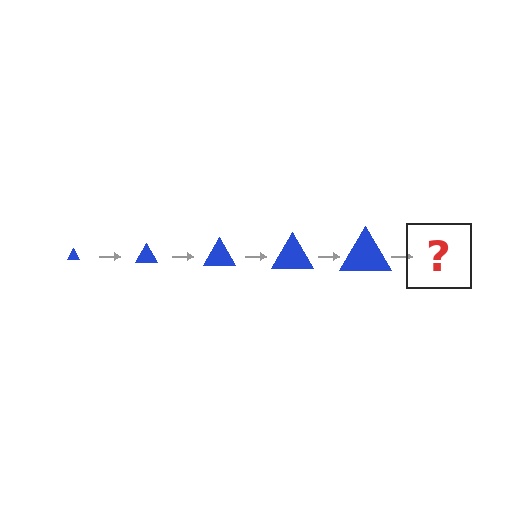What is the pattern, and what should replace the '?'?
The pattern is that the triangle gets progressively larger each step. The '?' should be a blue triangle, larger than the previous one.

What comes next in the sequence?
The next element should be a blue triangle, larger than the previous one.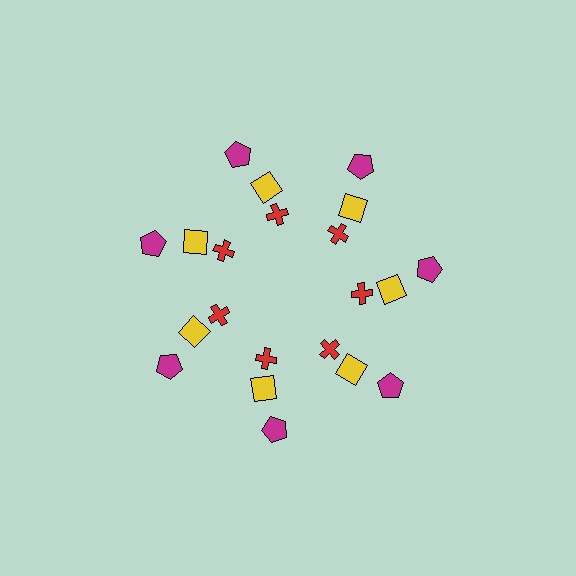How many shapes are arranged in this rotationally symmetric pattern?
There are 21 shapes, arranged in 7 groups of 3.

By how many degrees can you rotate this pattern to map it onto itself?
The pattern maps onto itself every 51 degrees of rotation.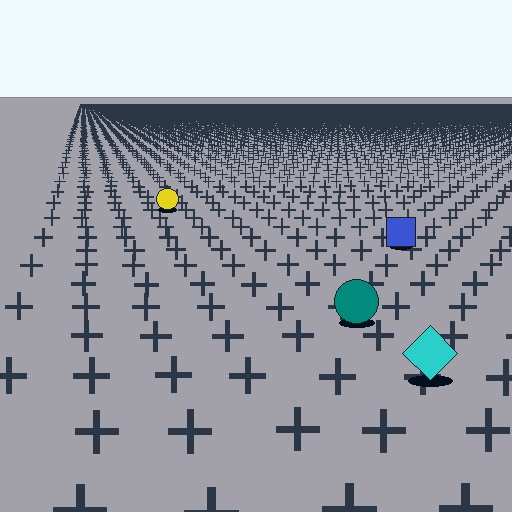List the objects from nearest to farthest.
From nearest to farthest: the cyan diamond, the teal circle, the blue square, the yellow circle.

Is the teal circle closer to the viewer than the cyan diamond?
No. The cyan diamond is closer — you can tell from the texture gradient: the ground texture is coarser near it.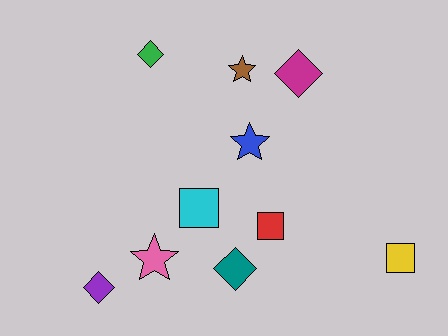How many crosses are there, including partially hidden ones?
There are no crosses.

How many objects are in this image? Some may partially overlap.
There are 10 objects.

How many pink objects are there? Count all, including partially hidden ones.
There is 1 pink object.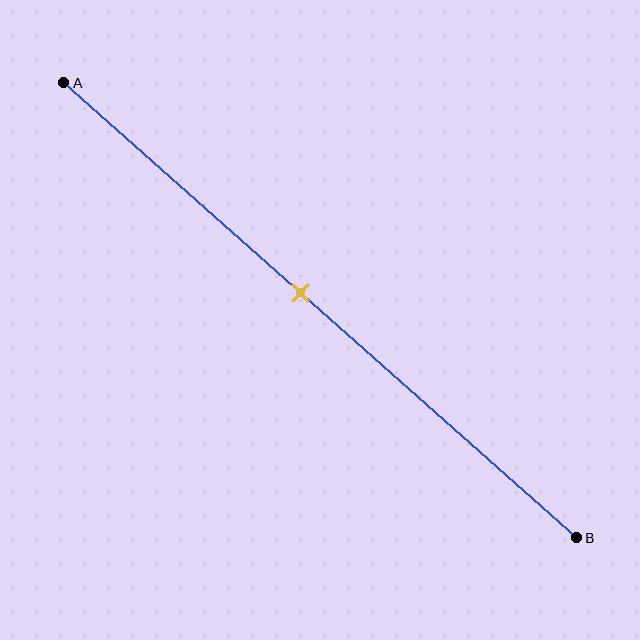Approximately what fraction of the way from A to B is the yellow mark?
The yellow mark is approximately 45% of the way from A to B.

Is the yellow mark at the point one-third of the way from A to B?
No, the mark is at about 45% from A, not at the 33% one-third point.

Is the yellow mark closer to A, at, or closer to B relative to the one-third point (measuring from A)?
The yellow mark is closer to point B than the one-third point of segment AB.